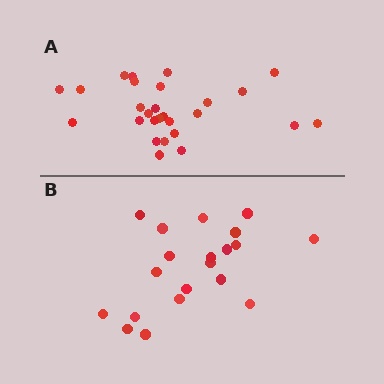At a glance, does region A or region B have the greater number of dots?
Region A (the top region) has more dots.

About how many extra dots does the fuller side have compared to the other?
Region A has roughly 8 or so more dots than region B.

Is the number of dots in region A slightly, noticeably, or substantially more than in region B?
Region A has noticeably more, but not dramatically so. The ratio is roughly 1.4 to 1.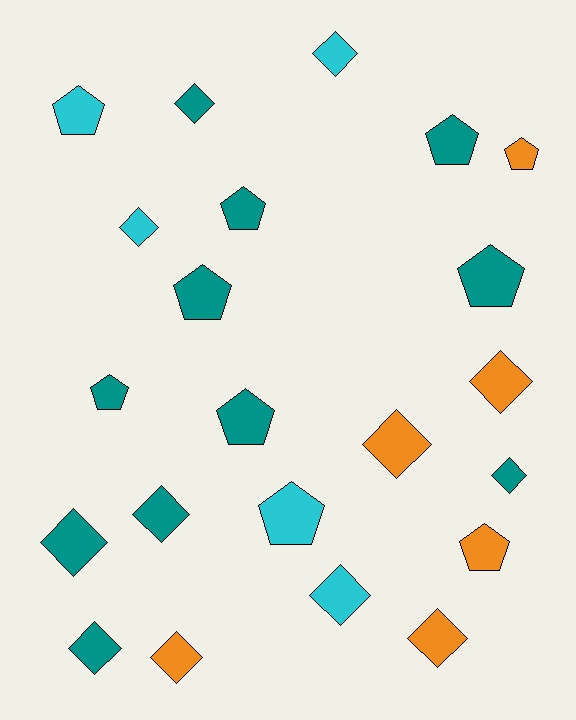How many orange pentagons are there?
There are 2 orange pentagons.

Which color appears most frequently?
Teal, with 11 objects.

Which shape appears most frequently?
Diamond, with 12 objects.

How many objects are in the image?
There are 22 objects.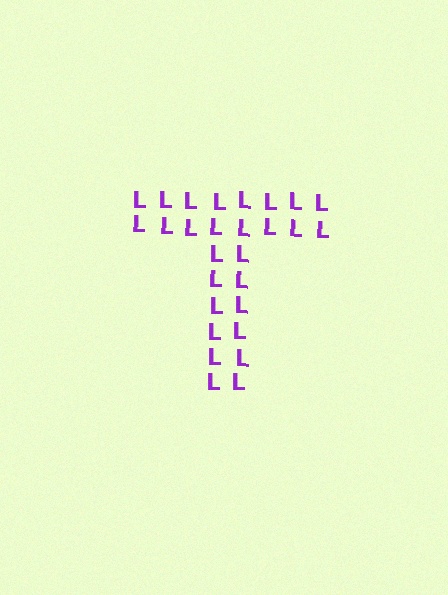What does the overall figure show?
The overall figure shows the letter T.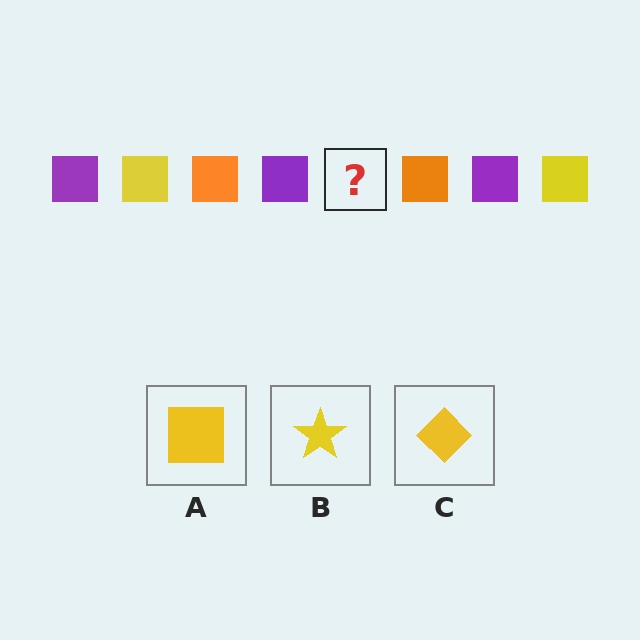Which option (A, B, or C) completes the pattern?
A.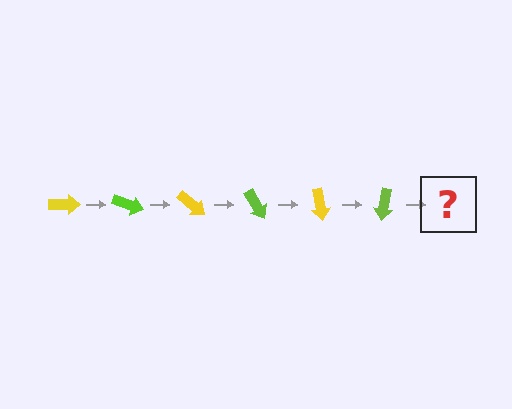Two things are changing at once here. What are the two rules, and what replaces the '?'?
The two rules are that it rotates 20 degrees each step and the color cycles through yellow and lime. The '?' should be a yellow arrow, rotated 120 degrees from the start.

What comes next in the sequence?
The next element should be a yellow arrow, rotated 120 degrees from the start.